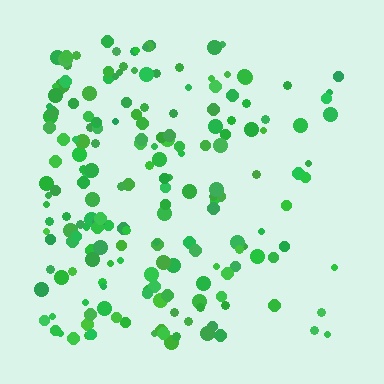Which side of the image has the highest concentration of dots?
The left.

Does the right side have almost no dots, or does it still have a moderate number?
Still a moderate number, just noticeably fewer than the left.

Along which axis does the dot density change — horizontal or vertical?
Horizontal.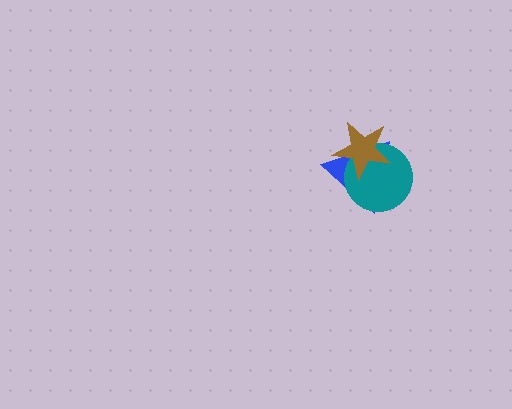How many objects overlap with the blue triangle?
2 objects overlap with the blue triangle.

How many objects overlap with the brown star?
2 objects overlap with the brown star.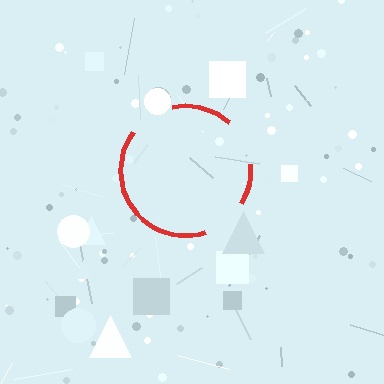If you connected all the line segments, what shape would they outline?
They would outline a circle.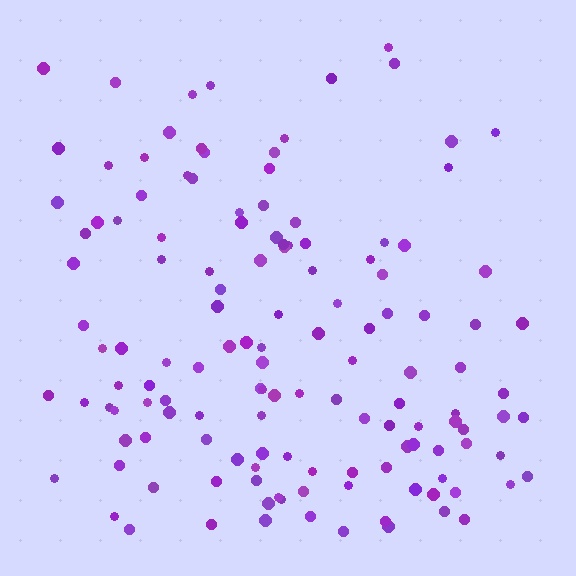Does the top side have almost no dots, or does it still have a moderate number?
Still a moderate number, just noticeably fewer than the bottom.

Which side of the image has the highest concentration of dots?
The bottom.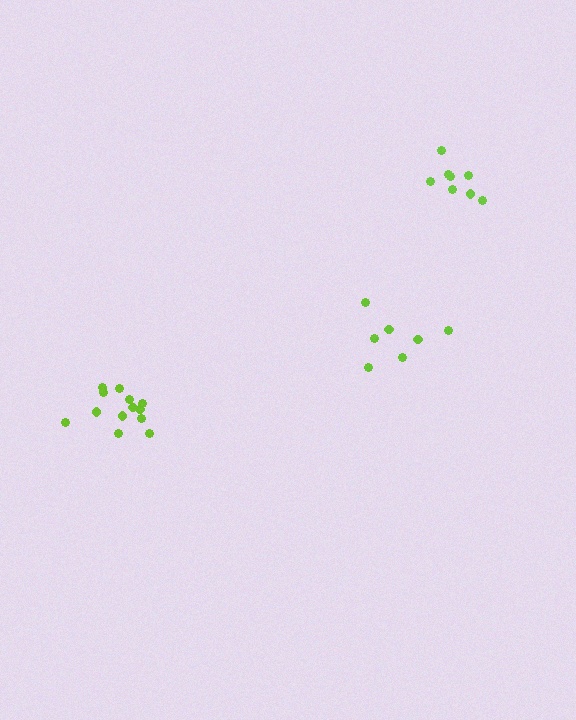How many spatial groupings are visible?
There are 3 spatial groupings.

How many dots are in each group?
Group 1: 8 dots, Group 2: 13 dots, Group 3: 7 dots (28 total).